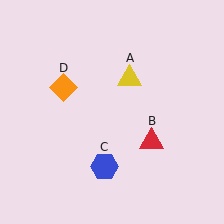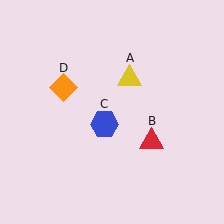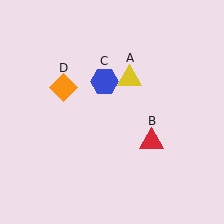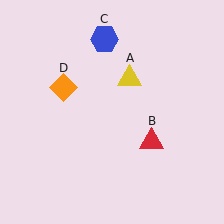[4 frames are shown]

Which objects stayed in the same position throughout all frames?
Yellow triangle (object A) and red triangle (object B) and orange diamond (object D) remained stationary.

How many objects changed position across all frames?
1 object changed position: blue hexagon (object C).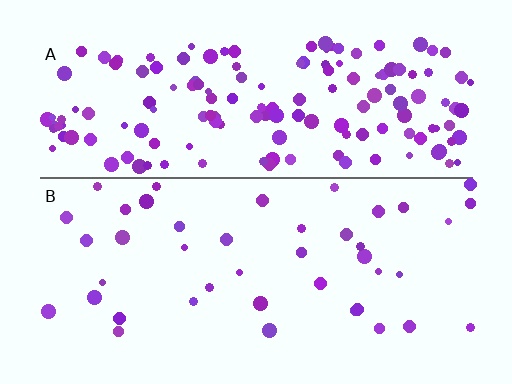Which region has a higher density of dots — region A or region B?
A (the top).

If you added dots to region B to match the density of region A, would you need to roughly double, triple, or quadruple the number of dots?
Approximately quadruple.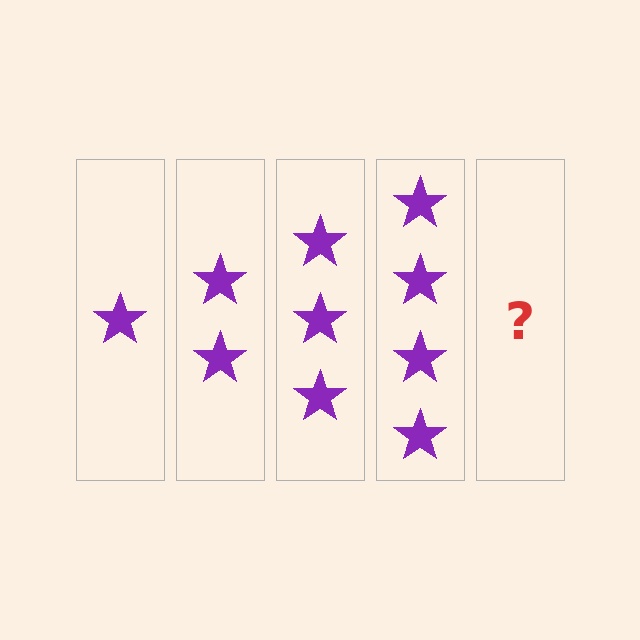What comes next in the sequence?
The next element should be 5 stars.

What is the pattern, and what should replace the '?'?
The pattern is that each step adds one more star. The '?' should be 5 stars.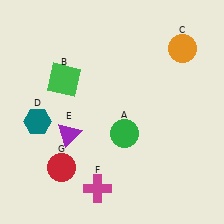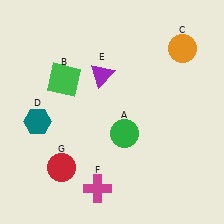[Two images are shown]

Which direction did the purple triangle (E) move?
The purple triangle (E) moved up.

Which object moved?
The purple triangle (E) moved up.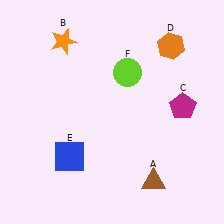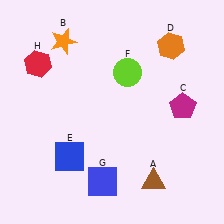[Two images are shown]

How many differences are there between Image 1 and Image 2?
There are 2 differences between the two images.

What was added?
A blue square (G), a red hexagon (H) were added in Image 2.